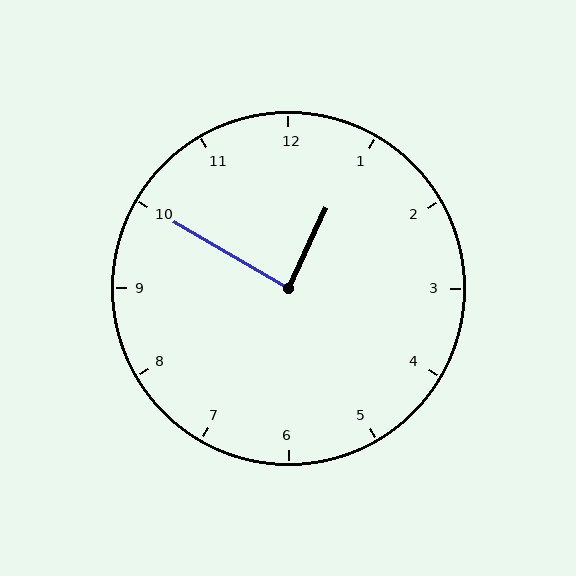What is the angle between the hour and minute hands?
Approximately 85 degrees.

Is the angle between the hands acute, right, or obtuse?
It is right.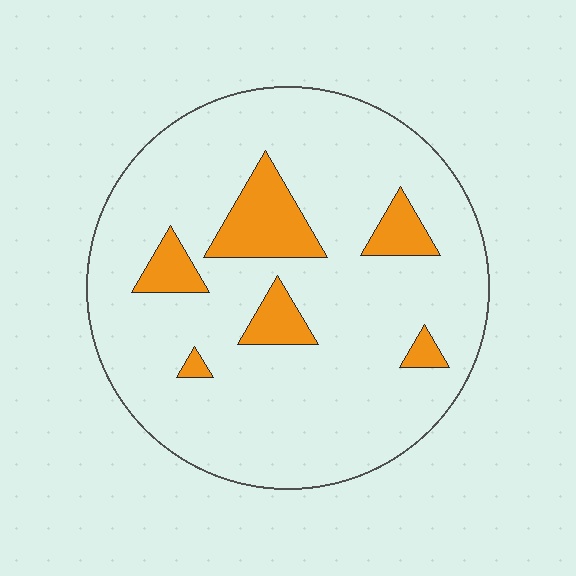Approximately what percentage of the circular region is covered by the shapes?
Approximately 15%.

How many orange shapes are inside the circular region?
6.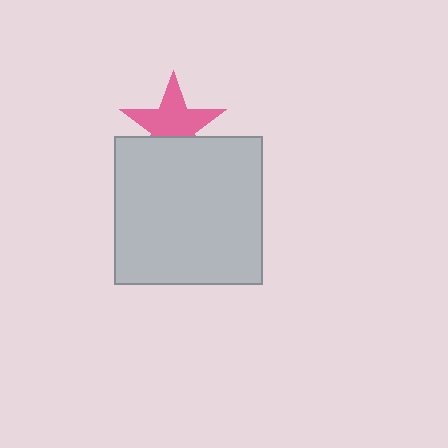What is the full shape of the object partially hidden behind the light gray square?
The partially hidden object is a pink star.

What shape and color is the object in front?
The object in front is a light gray square.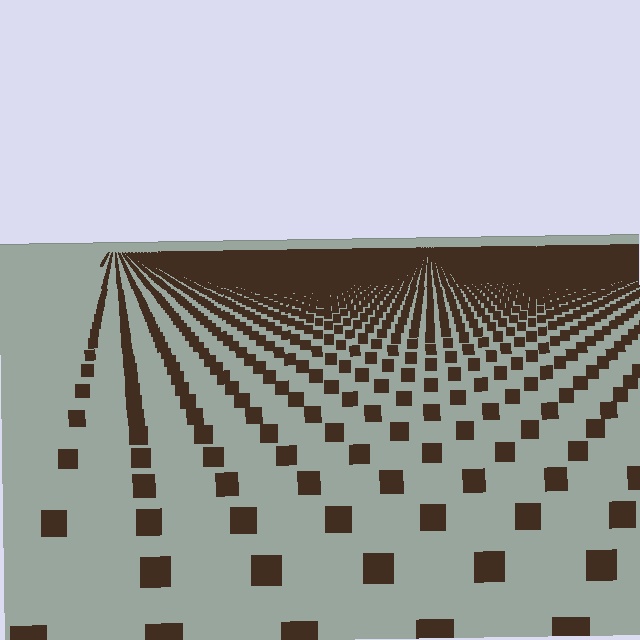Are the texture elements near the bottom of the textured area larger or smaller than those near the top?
Larger. Near the bottom, elements are closer to the viewer and appear at a bigger on-screen size.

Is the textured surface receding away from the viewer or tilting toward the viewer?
The surface is receding away from the viewer. Texture elements get smaller and denser toward the top.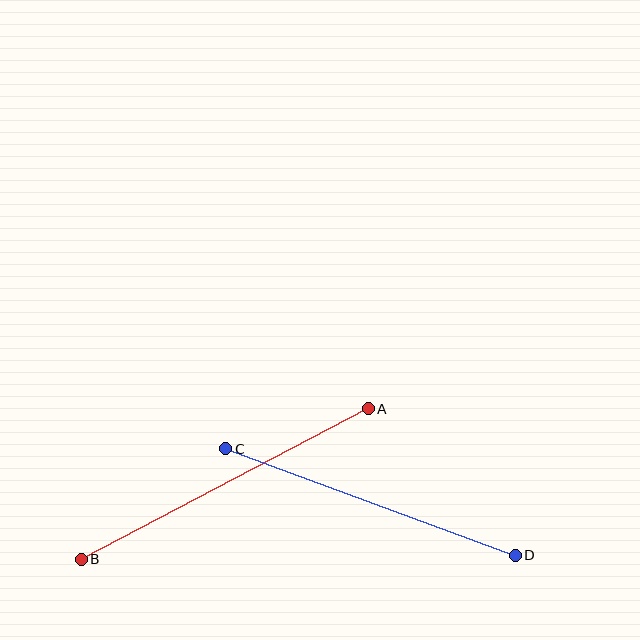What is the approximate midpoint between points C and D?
The midpoint is at approximately (371, 502) pixels.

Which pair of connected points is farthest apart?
Points A and B are farthest apart.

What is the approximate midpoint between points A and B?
The midpoint is at approximately (225, 484) pixels.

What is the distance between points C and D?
The distance is approximately 308 pixels.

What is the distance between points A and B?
The distance is approximately 324 pixels.